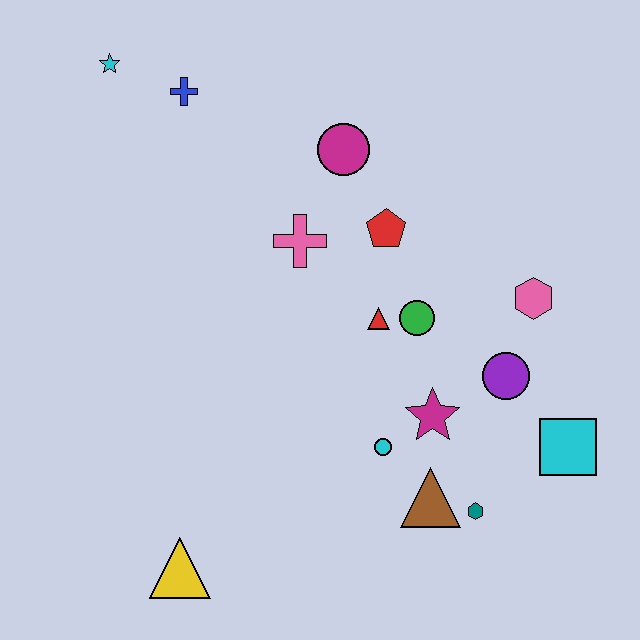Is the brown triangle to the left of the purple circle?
Yes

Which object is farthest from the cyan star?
The cyan square is farthest from the cyan star.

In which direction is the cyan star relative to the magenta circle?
The cyan star is to the left of the magenta circle.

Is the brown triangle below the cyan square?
Yes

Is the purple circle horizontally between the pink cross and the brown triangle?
No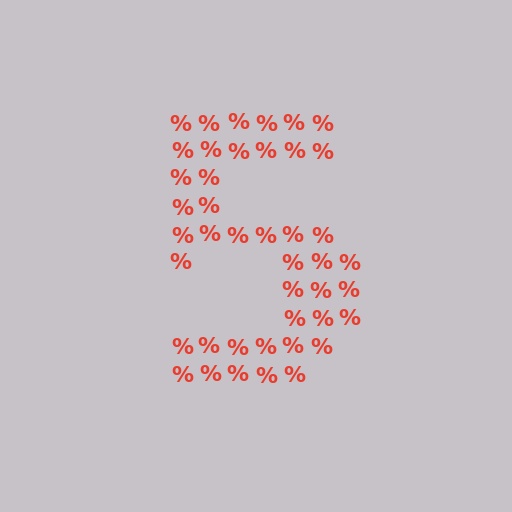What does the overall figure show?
The overall figure shows the digit 5.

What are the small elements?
The small elements are percent signs.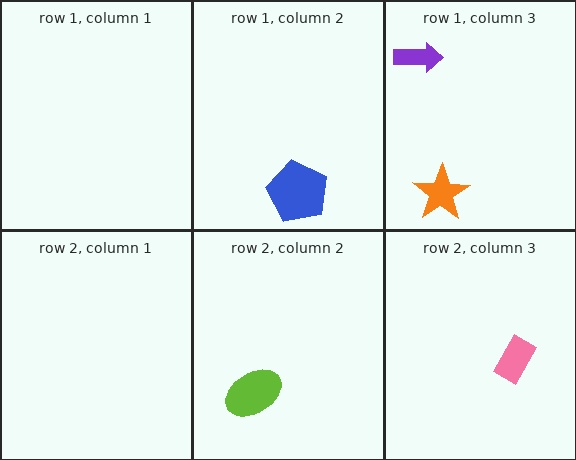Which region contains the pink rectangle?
The row 2, column 3 region.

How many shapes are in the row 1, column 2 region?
1.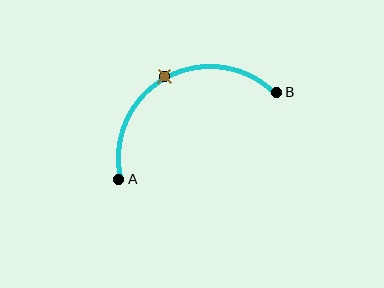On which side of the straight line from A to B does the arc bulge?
The arc bulges above the straight line connecting A and B.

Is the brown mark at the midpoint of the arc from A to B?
Yes. The brown mark lies on the arc at equal arc-length from both A and B — it is the arc midpoint.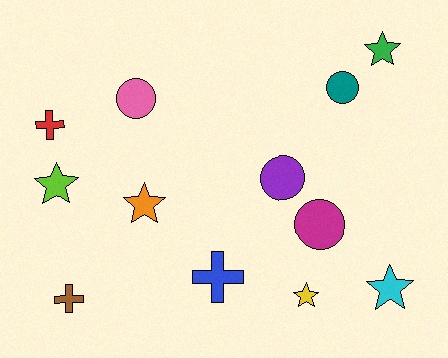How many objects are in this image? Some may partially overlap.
There are 12 objects.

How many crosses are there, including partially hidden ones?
There are 3 crosses.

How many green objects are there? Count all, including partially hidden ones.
There is 1 green object.